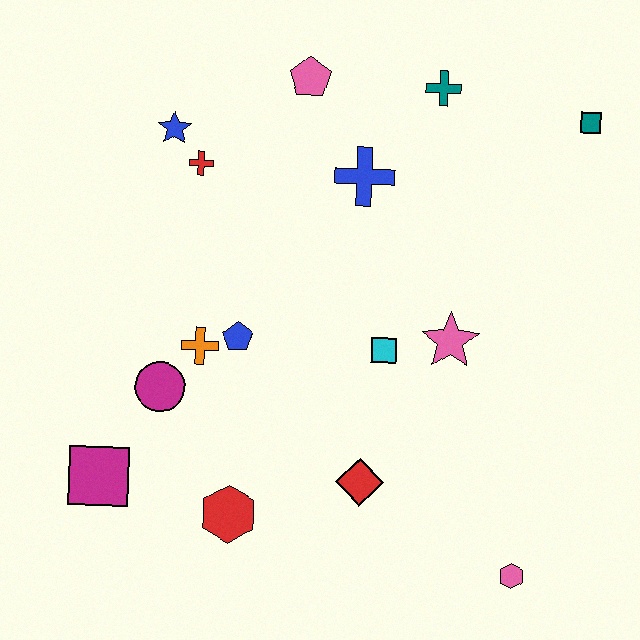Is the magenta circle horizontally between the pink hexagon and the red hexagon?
No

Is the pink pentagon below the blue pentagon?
No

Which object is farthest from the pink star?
The magenta square is farthest from the pink star.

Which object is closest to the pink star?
The cyan square is closest to the pink star.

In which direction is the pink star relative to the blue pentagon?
The pink star is to the right of the blue pentagon.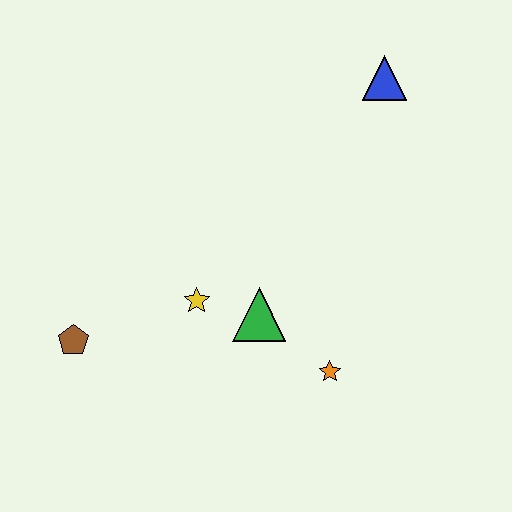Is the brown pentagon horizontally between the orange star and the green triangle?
No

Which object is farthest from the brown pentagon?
The blue triangle is farthest from the brown pentagon.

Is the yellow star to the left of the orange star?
Yes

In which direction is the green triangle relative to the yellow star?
The green triangle is to the right of the yellow star.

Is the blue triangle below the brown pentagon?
No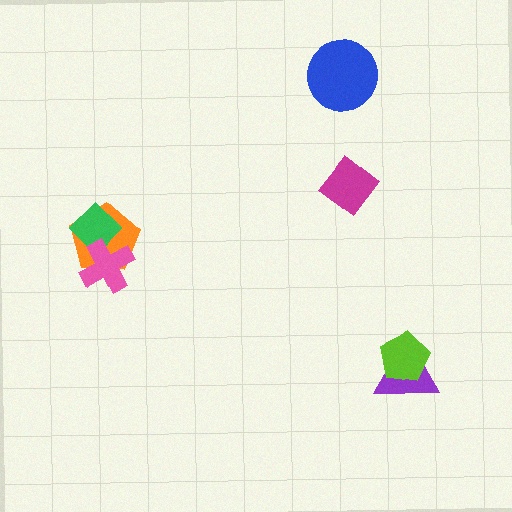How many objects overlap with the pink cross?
2 objects overlap with the pink cross.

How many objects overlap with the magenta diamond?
0 objects overlap with the magenta diamond.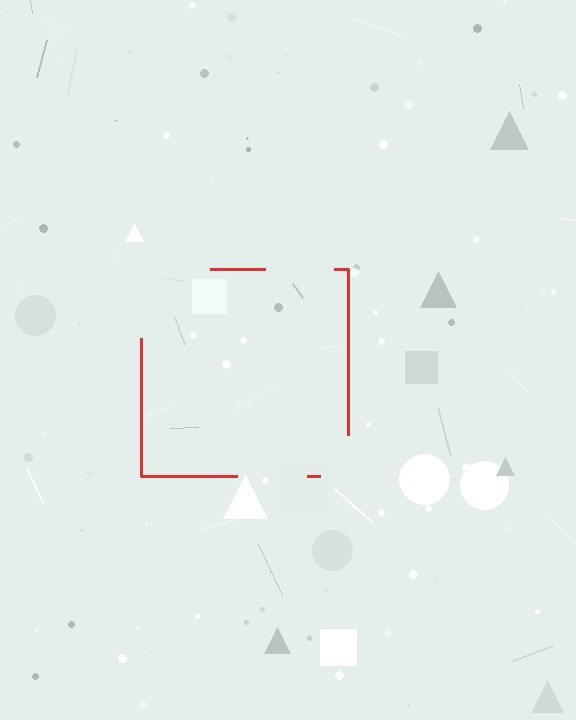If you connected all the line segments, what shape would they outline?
They would outline a square.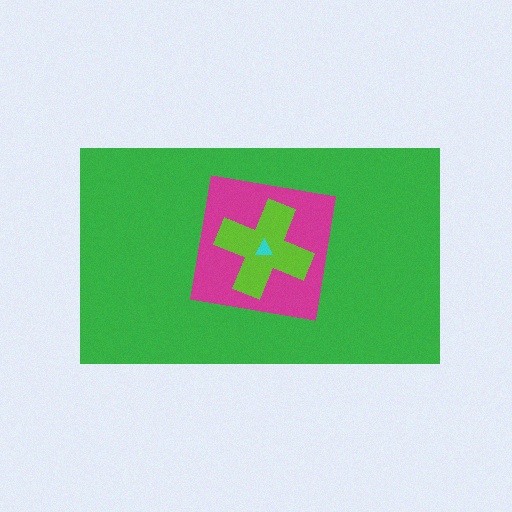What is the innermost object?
The cyan triangle.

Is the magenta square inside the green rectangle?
Yes.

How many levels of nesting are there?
4.